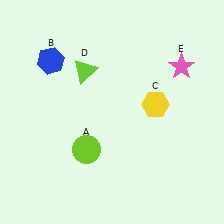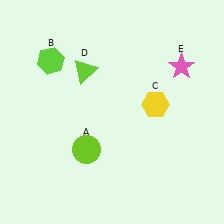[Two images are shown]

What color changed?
The hexagon (B) changed from blue in Image 1 to lime in Image 2.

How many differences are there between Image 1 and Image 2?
There is 1 difference between the two images.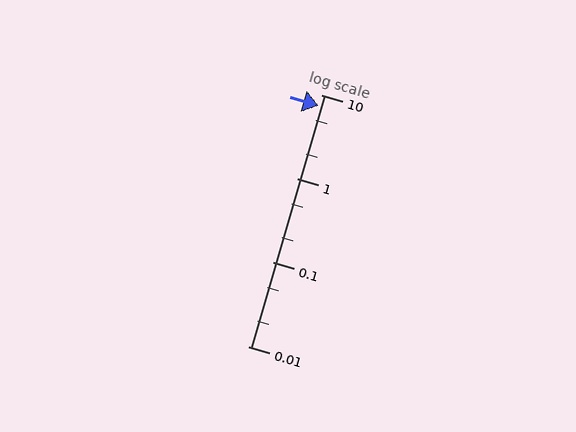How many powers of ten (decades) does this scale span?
The scale spans 3 decades, from 0.01 to 10.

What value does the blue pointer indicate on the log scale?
The pointer indicates approximately 7.3.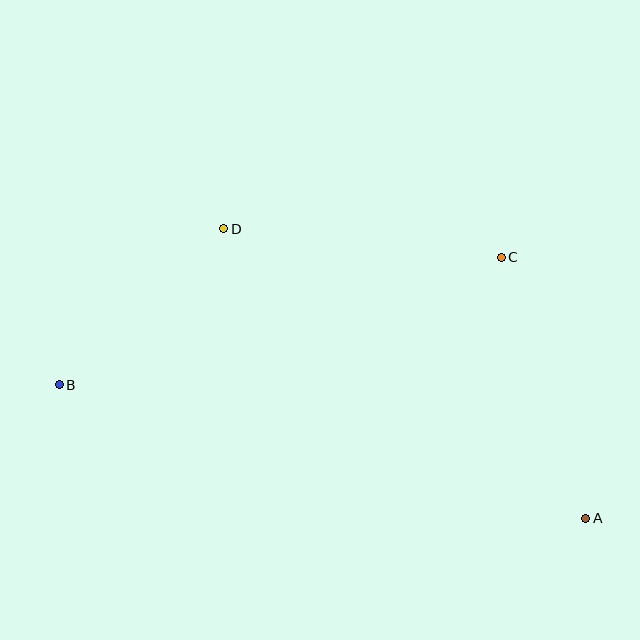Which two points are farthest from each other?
Points A and B are farthest from each other.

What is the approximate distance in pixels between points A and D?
The distance between A and D is approximately 463 pixels.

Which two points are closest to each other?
Points B and D are closest to each other.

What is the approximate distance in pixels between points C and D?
The distance between C and D is approximately 279 pixels.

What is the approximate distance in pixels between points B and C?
The distance between B and C is approximately 460 pixels.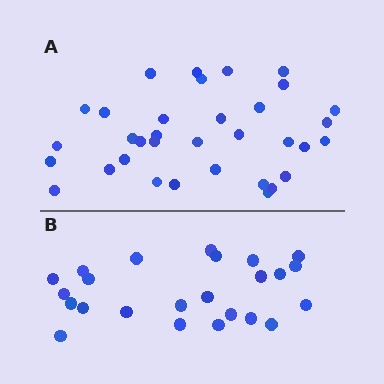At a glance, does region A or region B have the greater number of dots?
Region A (the top region) has more dots.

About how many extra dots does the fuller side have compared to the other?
Region A has roughly 10 or so more dots than region B.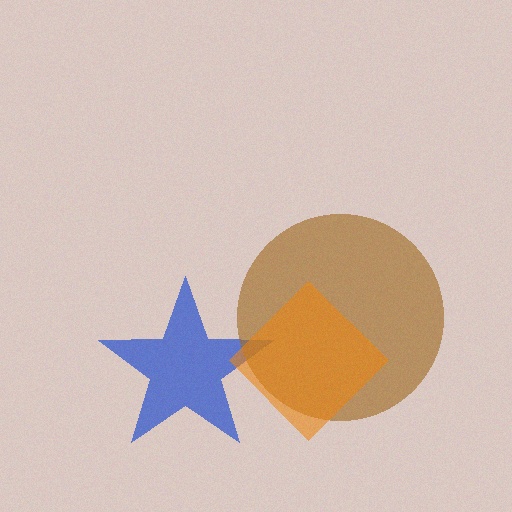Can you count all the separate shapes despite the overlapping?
Yes, there are 3 separate shapes.